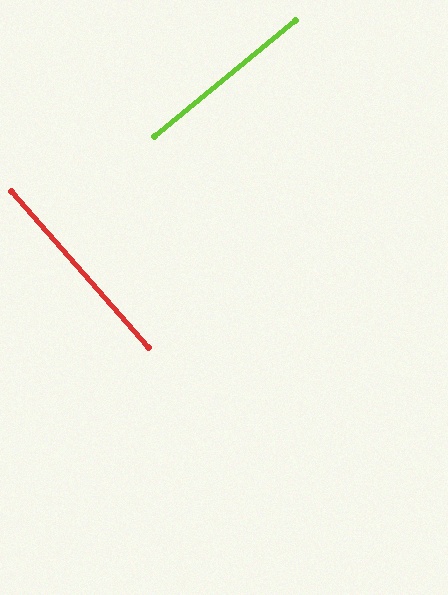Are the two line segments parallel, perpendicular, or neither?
Perpendicular — they meet at approximately 88°.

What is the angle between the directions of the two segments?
Approximately 88 degrees.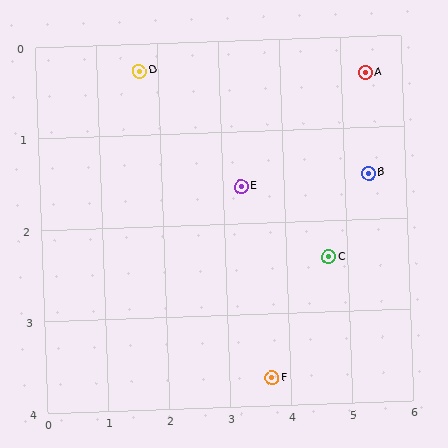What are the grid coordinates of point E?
Point E is at approximately (3.3, 1.6).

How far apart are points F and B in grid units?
Points F and B are about 2.8 grid units apart.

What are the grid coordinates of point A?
Point A is at approximately (5.4, 0.4).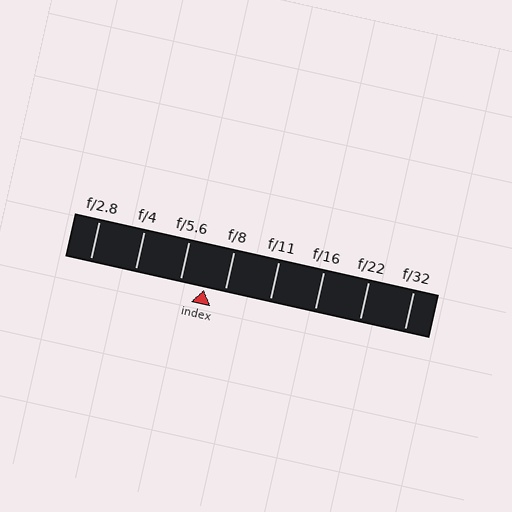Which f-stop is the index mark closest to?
The index mark is closest to f/8.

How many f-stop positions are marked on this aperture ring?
There are 8 f-stop positions marked.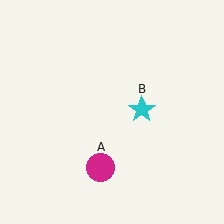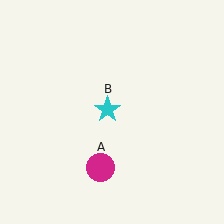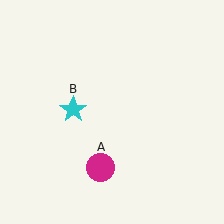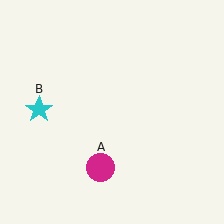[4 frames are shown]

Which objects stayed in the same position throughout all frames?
Magenta circle (object A) remained stationary.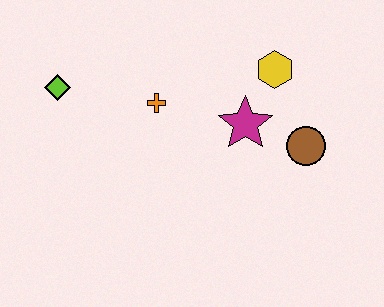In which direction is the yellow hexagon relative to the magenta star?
The yellow hexagon is above the magenta star.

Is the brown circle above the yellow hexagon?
No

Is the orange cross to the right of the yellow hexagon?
No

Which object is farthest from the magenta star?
The lime diamond is farthest from the magenta star.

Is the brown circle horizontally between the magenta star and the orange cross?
No